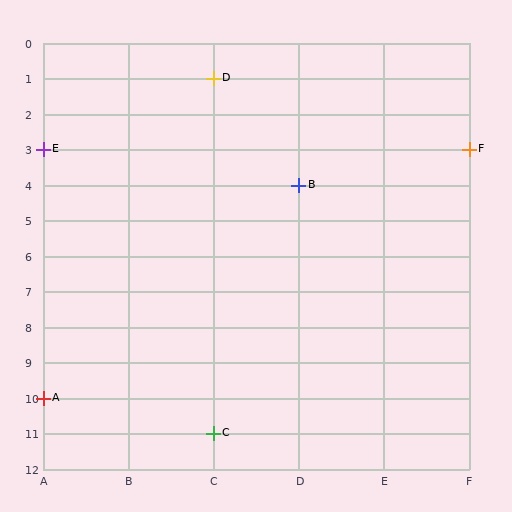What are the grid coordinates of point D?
Point D is at grid coordinates (C, 1).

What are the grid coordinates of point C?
Point C is at grid coordinates (C, 11).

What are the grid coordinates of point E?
Point E is at grid coordinates (A, 3).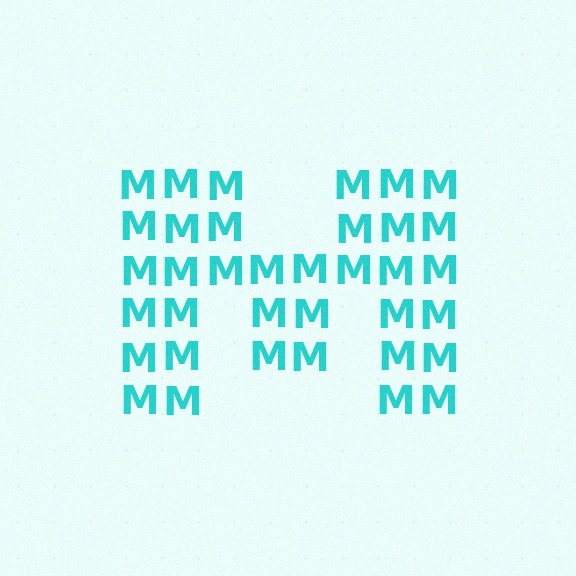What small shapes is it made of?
It is made of small letter M's.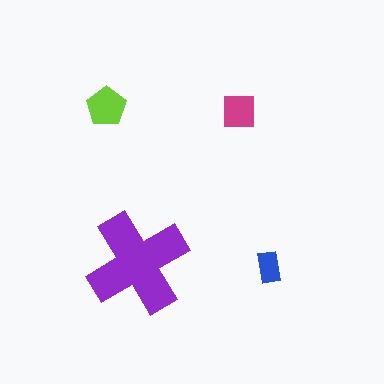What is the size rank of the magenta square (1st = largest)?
3rd.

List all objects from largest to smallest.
The purple cross, the lime pentagon, the magenta square, the blue rectangle.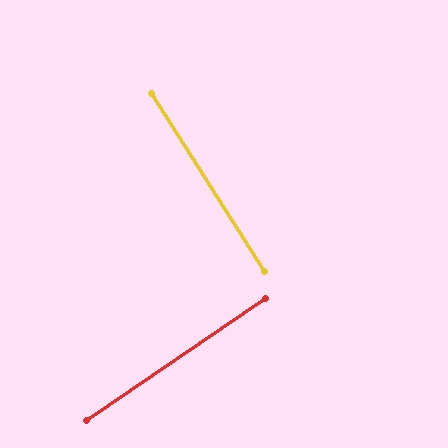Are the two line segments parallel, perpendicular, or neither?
Perpendicular — they meet at approximately 88°.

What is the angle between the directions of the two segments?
Approximately 88 degrees.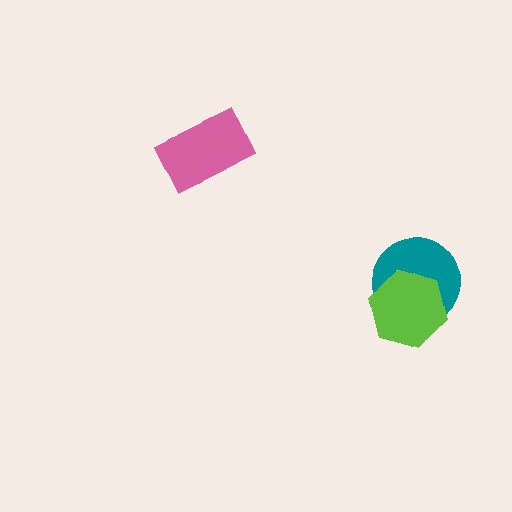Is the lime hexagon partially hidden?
No, no other shape covers it.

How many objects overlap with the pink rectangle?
0 objects overlap with the pink rectangle.